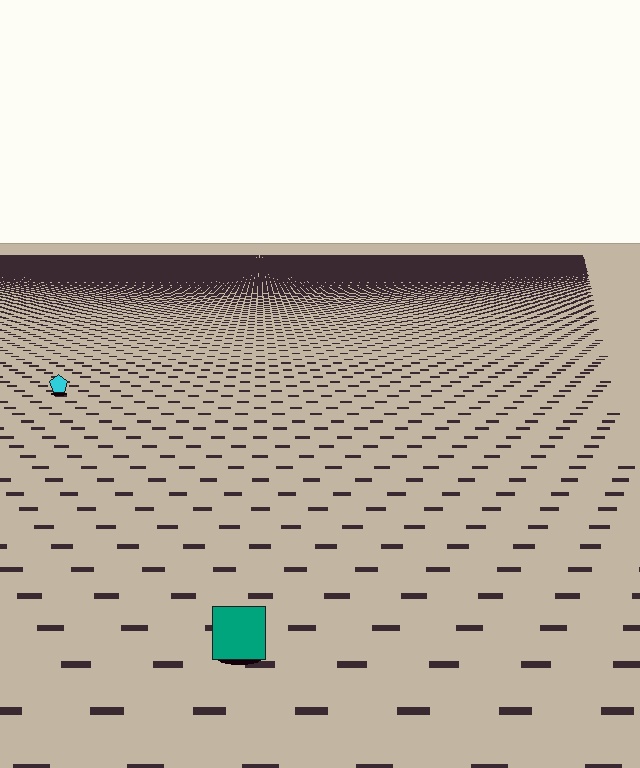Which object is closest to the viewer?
The teal square is closest. The texture marks near it are larger and more spread out.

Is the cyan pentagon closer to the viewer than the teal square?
No. The teal square is closer — you can tell from the texture gradient: the ground texture is coarser near it.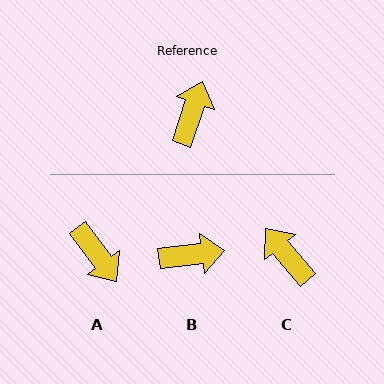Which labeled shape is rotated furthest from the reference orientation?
A, about 126 degrees away.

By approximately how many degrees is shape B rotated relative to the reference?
Approximately 65 degrees clockwise.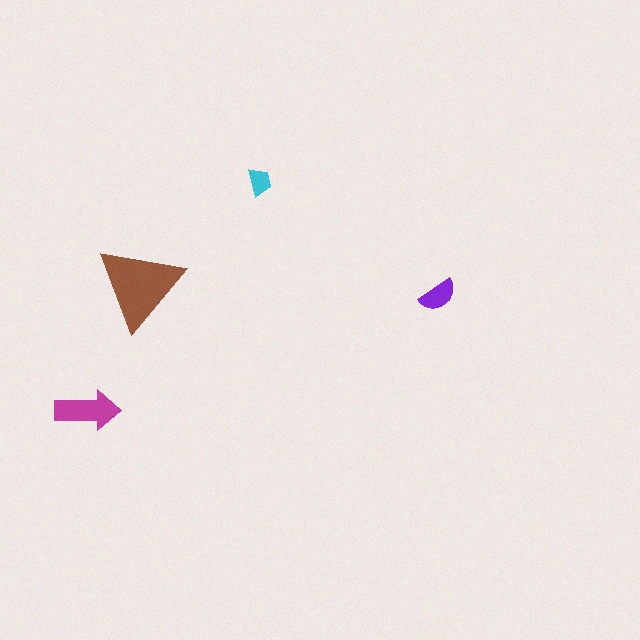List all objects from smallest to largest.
The cyan trapezoid, the purple semicircle, the magenta arrow, the brown triangle.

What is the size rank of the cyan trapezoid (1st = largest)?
4th.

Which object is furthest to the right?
The purple semicircle is rightmost.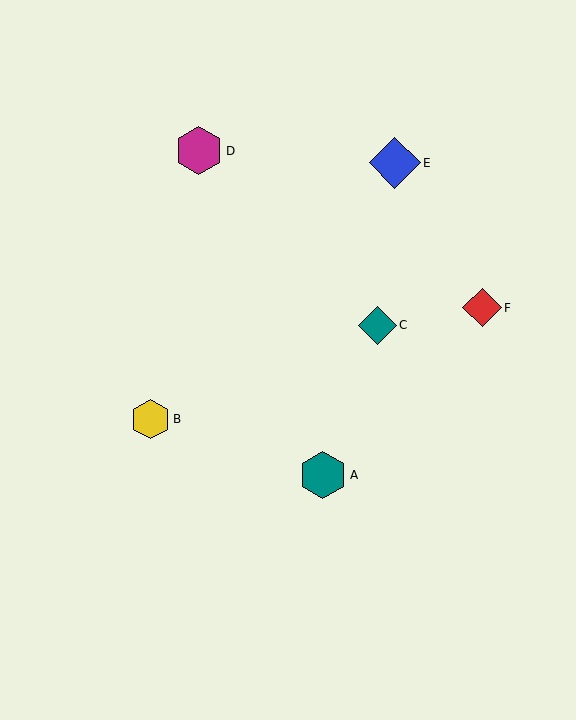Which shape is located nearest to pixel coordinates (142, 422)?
The yellow hexagon (labeled B) at (151, 419) is nearest to that location.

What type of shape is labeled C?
Shape C is a teal diamond.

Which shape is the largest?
The blue diamond (labeled E) is the largest.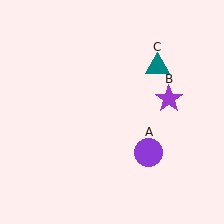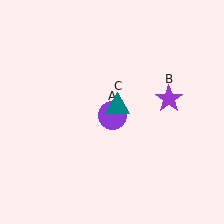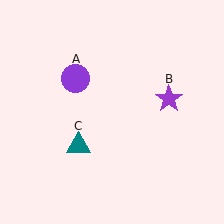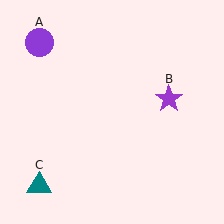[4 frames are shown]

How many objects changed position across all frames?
2 objects changed position: purple circle (object A), teal triangle (object C).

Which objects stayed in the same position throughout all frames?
Purple star (object B) remained stationary.